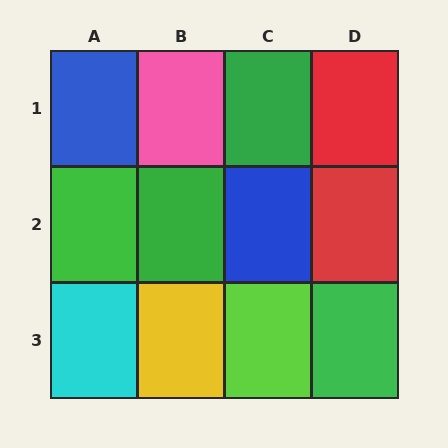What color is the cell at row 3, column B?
Yellow.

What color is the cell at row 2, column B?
Green.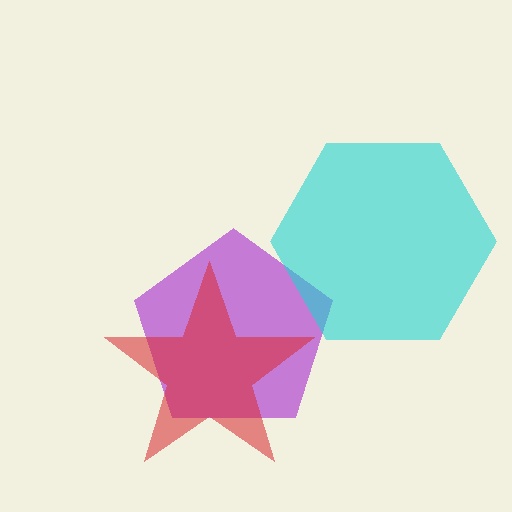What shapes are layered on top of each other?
The layered shapes are: a purple pentagon, a cyan hexagon, a red star.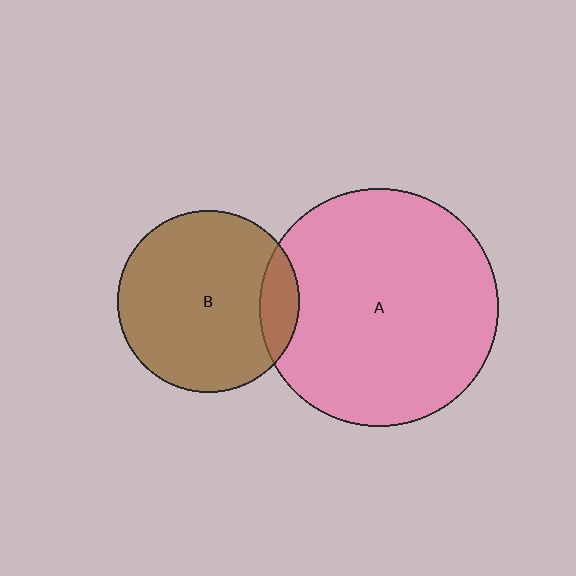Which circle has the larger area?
Circle A (pink).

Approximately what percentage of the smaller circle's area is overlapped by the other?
Approximately 15%.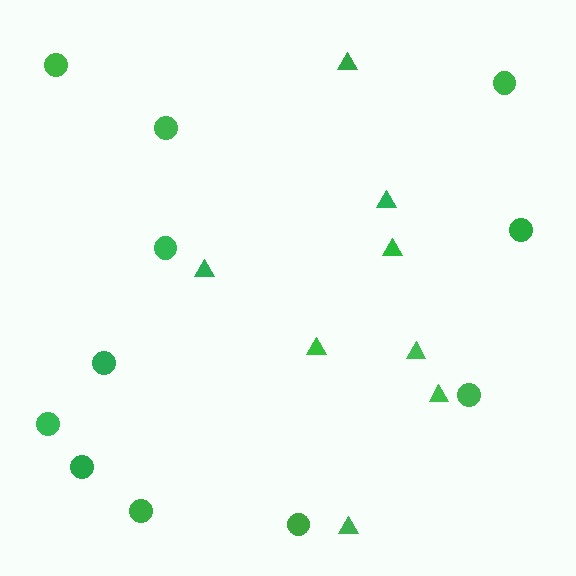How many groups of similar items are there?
There are 2 groups: one group of triangles (8) and one group of circles (11).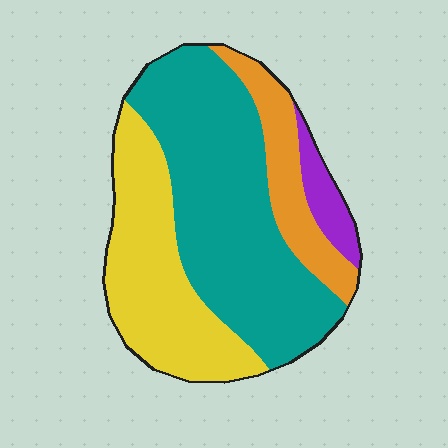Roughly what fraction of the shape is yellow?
Yellow covers about 30% of the shape.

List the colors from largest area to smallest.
From largest to smallest: teal, yellow, orange, purple.